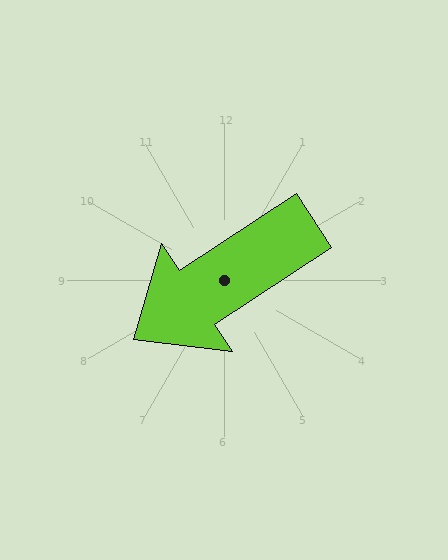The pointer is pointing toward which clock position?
Roughly 8 o'clock.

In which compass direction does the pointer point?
Southwest.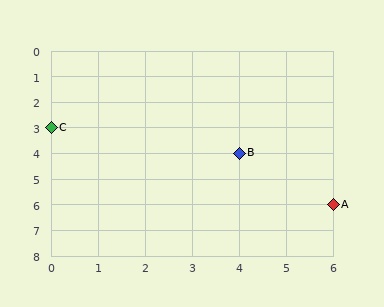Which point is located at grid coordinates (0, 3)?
Point C is at (0, 3).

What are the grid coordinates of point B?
Point B is at grid coordinates (4, 4).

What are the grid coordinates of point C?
Point C is at grid coordinates (0, 3).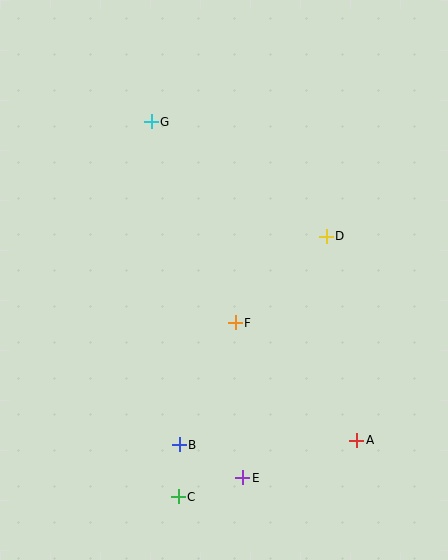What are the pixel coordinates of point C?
Point C is at (178, 497).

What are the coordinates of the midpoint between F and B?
The midpoint between F and B is at (207, 384).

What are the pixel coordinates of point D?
Point D is at (326, 236).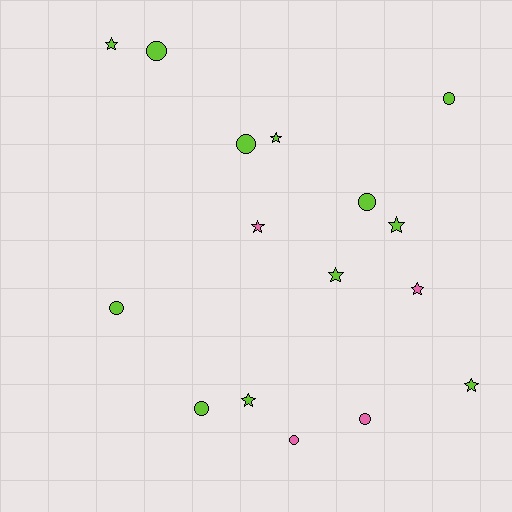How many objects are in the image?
There are 16 objects.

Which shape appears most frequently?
Star, with 8 objects.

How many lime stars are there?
There are 6 lime stars.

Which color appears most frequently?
Lime, with 12 objects.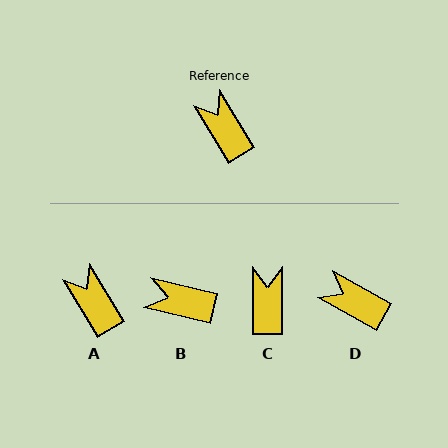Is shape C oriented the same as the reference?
No, it is off by about 31 degrees.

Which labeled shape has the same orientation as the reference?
A.